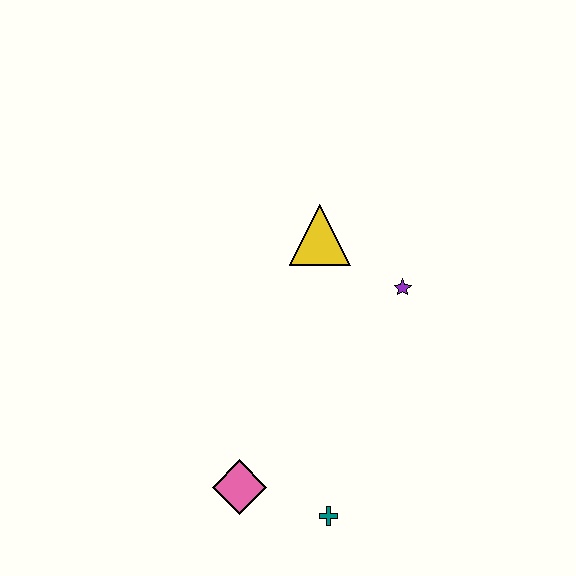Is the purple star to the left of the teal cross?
No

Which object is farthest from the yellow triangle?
The teal cross is farthest from the yellow triangle.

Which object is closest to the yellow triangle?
The purple star is closest to the yellow triangle.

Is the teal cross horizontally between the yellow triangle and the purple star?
Yes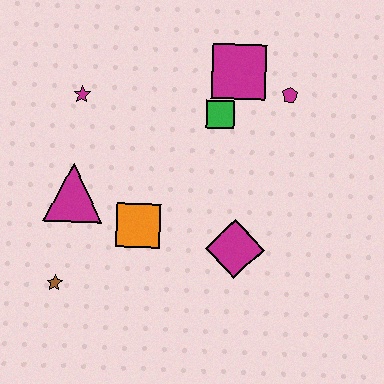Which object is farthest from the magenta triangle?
The magenta pentagon is farthest from the magenta triangle.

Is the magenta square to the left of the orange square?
No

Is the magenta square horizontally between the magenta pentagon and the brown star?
Yes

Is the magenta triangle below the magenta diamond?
No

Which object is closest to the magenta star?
The magenta triangle is closest to the magenta star.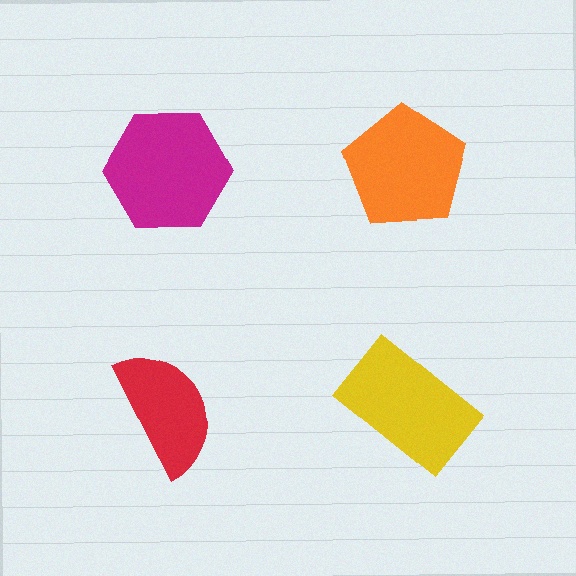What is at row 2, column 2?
A yellow rectangle.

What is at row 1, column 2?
An orange pentagon.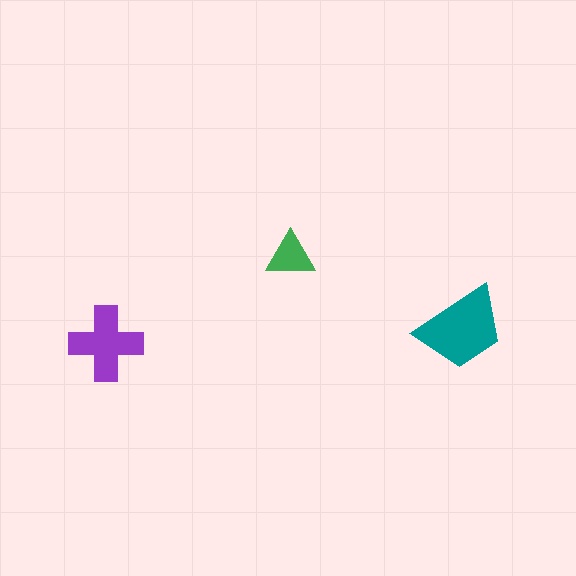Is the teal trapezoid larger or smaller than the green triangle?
Larger.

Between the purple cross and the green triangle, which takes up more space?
The purple cross.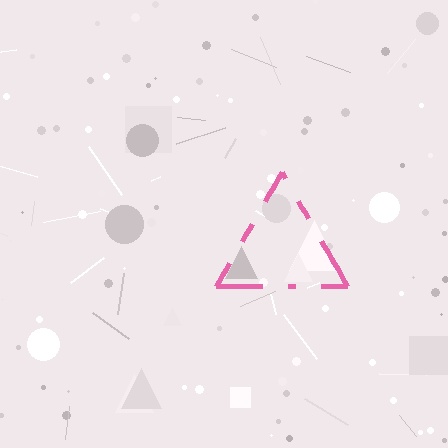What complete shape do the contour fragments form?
The contour fragments form a triangle.